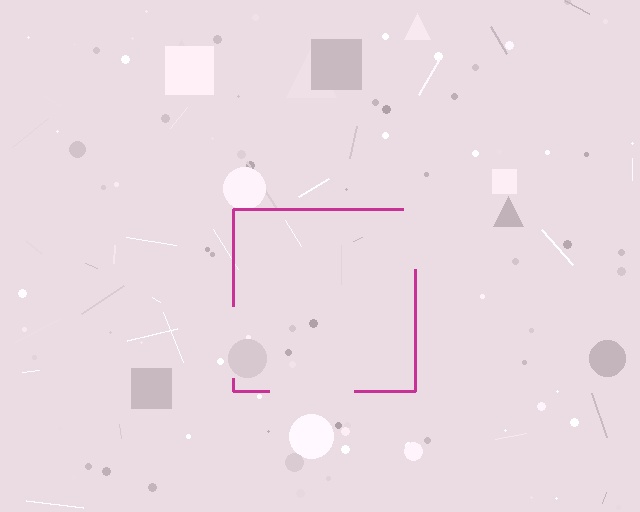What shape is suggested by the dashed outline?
The dashed outline suggests a square.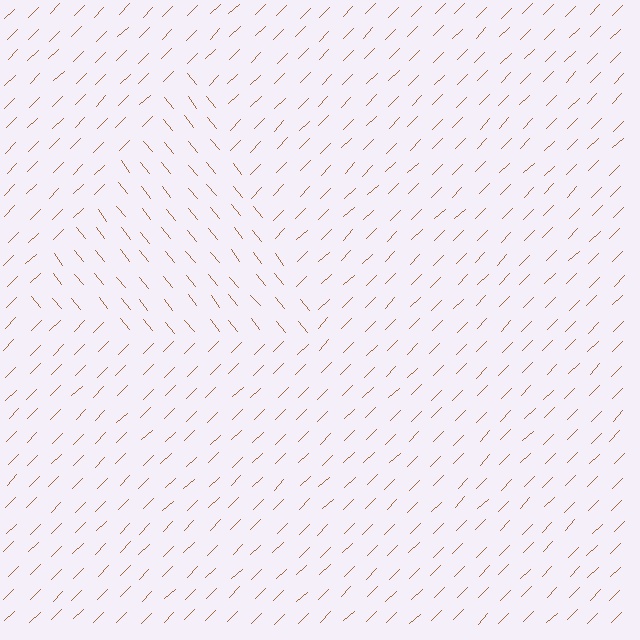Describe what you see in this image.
The image is filled with small brown line segments. A triangle region in the image has lines oriented differently from the surrounding lines, creating a visible texture boundary.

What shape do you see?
I see a triangle.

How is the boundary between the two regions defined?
The boundary is defined purely by a change in line orientation (approximately 84 degrees difference). All lines are the same color and thickness.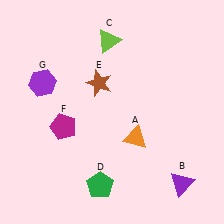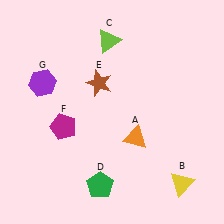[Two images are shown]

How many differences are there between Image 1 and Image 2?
There is 1 difference between the two images.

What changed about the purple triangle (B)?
In Image 1, B is purple. In Image 2, it changed to yellow.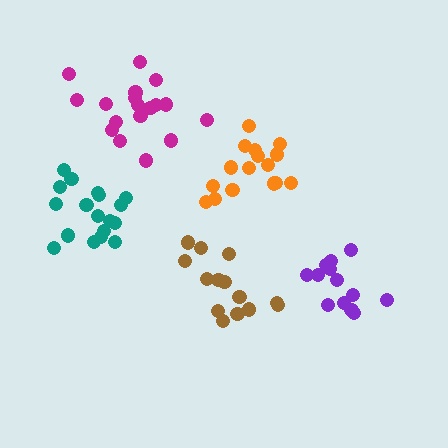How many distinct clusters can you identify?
There are 5 distinct clusters.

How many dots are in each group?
Group 1: 16 dots, Group 2: 13 dots, Group 3: 19 dots, Group 4: 18 dots, Group 5: 14 dots (80 total).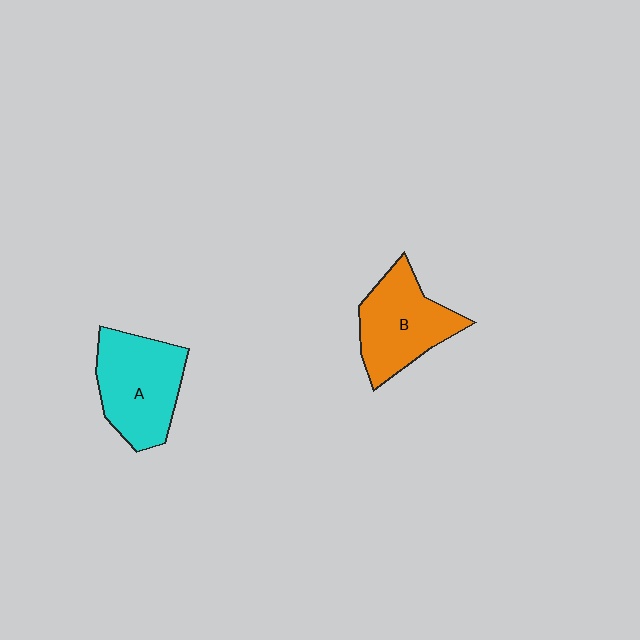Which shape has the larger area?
Shape A (cyan).